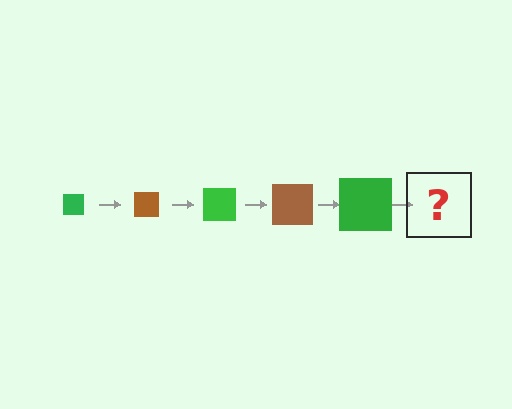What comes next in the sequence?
The next element should be a brown square, larger than the previous one.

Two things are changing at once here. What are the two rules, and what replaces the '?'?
The two rules are that the square grows larger each step and the color cycles through green and brown. The '?' should be a brown square, larger than the previous one.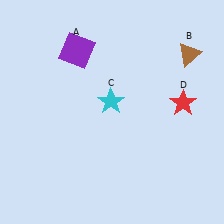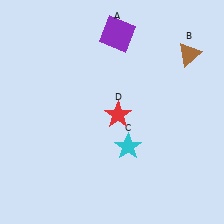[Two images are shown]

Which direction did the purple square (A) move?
The purple square (A) moved right.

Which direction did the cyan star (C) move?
The cyan star (C) moved down.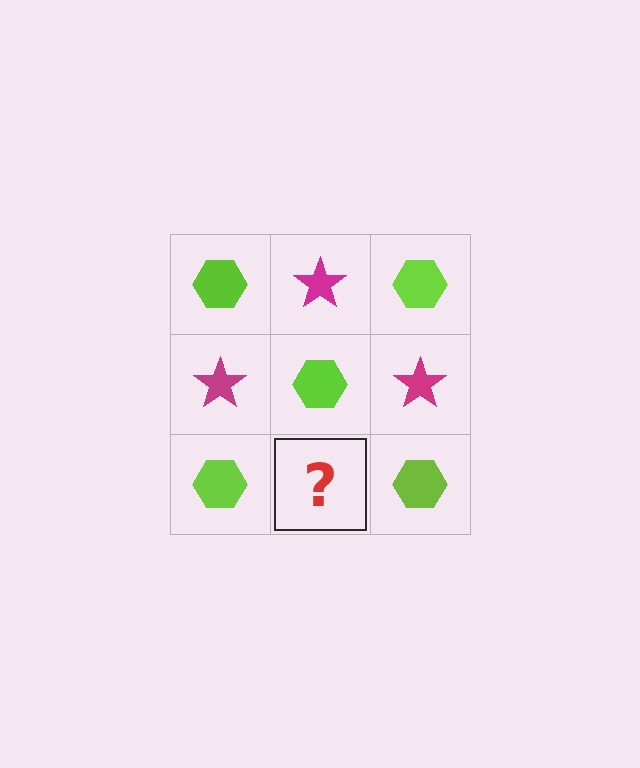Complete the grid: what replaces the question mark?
The question mark should be replaced with a magenta star.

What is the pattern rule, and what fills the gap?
The rule is that it alternates lime hexagon and magenta star in a checkerboard pattern. The gap should be filled with a magenta star.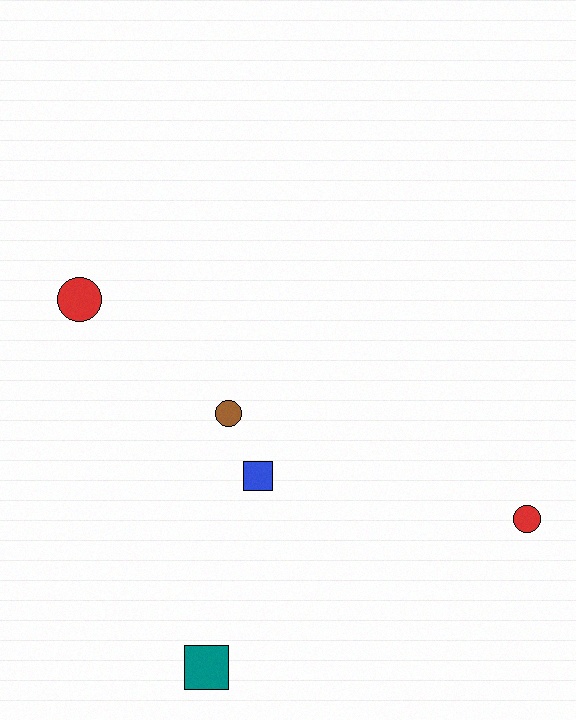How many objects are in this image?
There are 5 objects.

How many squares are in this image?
There are 2 squares.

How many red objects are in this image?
There are 2 red objects.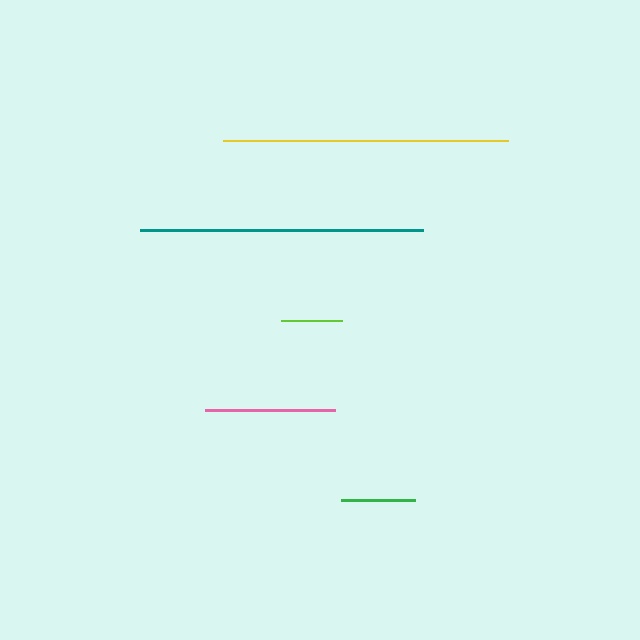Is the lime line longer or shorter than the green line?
The green line is longer than the lime line.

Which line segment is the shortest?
The lime line is the shortest at approximately 60 pixels.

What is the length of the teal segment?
The teal segment is approximately 283 pixels long.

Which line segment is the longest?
The yellow line is the longest at approximately 285 pixels.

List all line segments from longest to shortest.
From longest to shortest: yellow, teal, pink, green, lime.